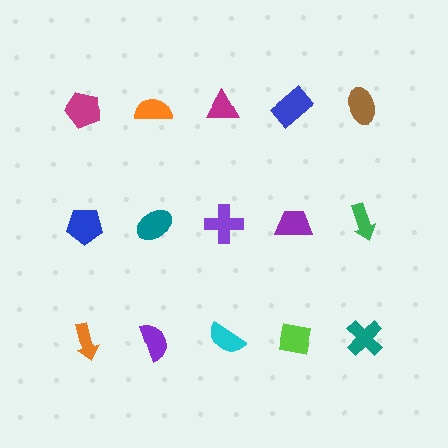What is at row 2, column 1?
A blue pentagon.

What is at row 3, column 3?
A cyan semicircle.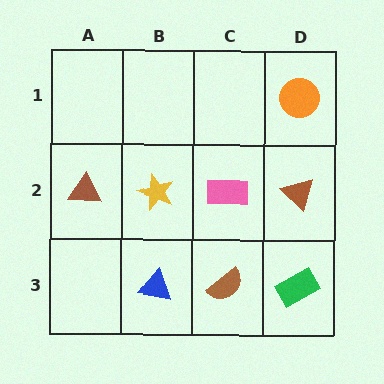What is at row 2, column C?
A pink rectangle.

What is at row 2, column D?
A brown triangle.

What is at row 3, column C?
A brown semicircle.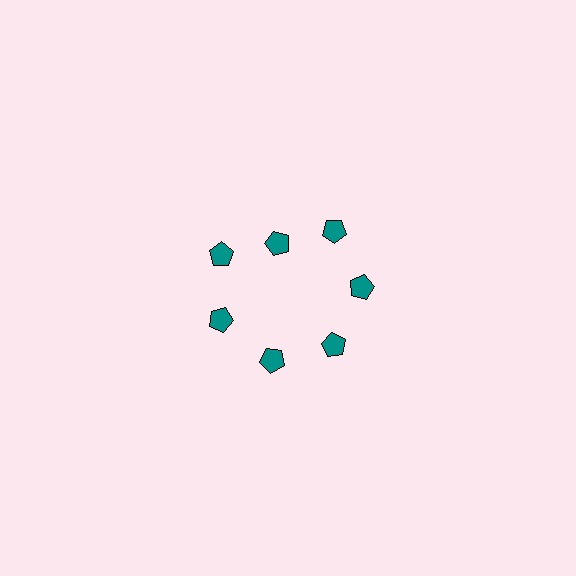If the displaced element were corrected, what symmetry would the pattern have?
It would have 7-fold rotational symmetry — the pattern would map onto itself every 51 degrees.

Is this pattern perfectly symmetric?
No. The 7 teal pentagons are arranged in a ring, but one element near the 12 o'clock position is pulled inward toward the center, breaking the 7-fold rotational symmetry.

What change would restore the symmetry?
The symmetry would be restored by moving it outward, back onto the ring so that all 7 pentagons sit at equal angles and equal distance from the center.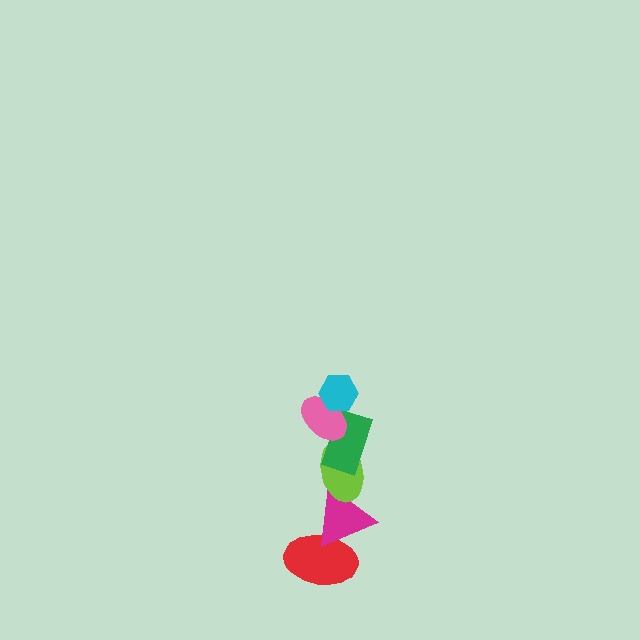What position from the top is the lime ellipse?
The lime ellipse is 4th from the top.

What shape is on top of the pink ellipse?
The cyan hexagon is on top of the pink ellipse.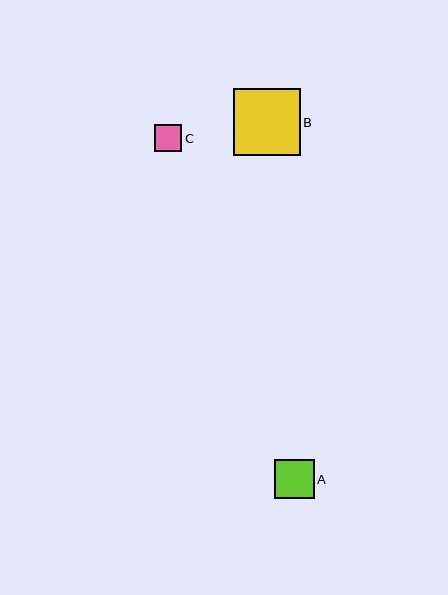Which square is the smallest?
Square C is the smallest with a size of approximately 27 pixels.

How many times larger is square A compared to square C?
Square A is approximately 1.5 times the size of square C.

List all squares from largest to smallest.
From largest to smallest: B, A, C.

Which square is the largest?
Square B is the largest with a size of approximately 67 pixels.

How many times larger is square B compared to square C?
Square B is approximately 2.5 times the size of square C.